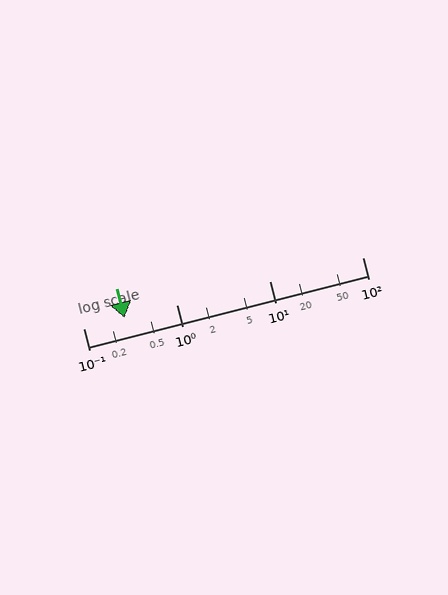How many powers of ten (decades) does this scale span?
The scale spans 3 decades, from 0.1 to 100.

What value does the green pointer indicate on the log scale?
The pointer indicates approximately 0.28.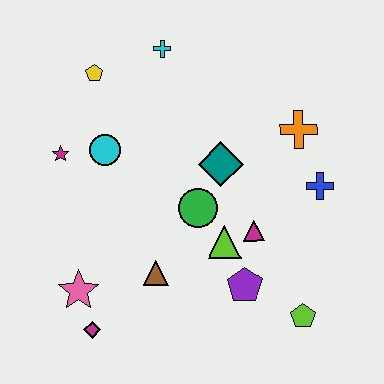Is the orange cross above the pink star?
Yes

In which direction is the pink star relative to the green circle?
The pink star is to the left of the green circle.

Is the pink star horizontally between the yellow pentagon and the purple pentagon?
No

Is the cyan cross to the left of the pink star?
No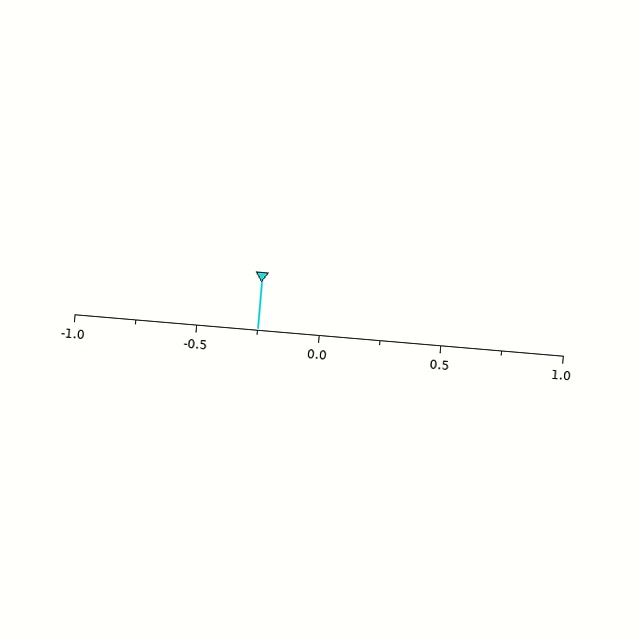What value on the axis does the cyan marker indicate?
The marker indicates approximately -0.25.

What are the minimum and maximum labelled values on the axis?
The axis runs from -1.0 to 1.0.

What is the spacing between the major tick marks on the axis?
The major ticks are spaced 0.5 apart.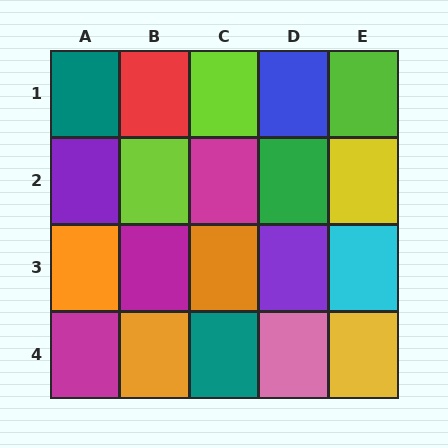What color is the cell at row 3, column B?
Magenta.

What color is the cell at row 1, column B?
Red.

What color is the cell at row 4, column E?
Yellow.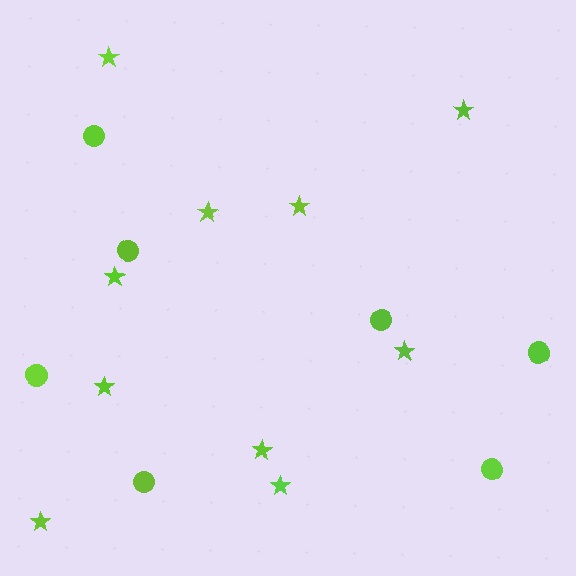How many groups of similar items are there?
There are 2 groups: one group of circles (7) and one group of stars (10).